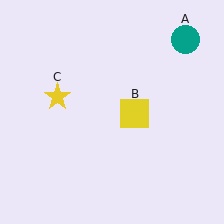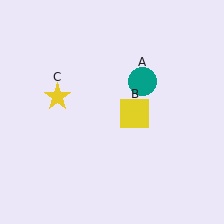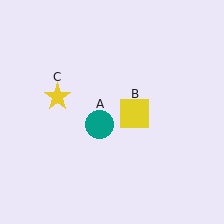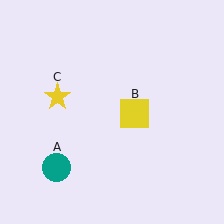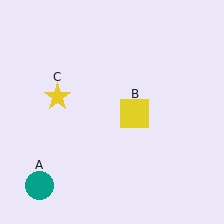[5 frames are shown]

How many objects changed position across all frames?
1 object changed position: teal circle (object A).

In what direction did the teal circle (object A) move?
The teal circle (object A) moved down and to the left.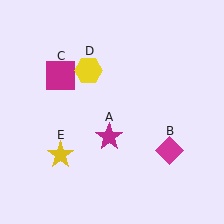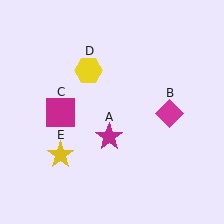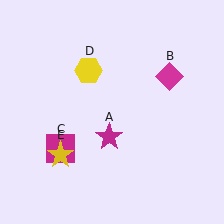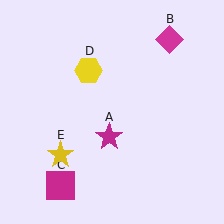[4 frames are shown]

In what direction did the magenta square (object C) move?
The magenta square (object C) moved down.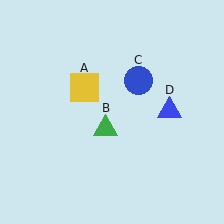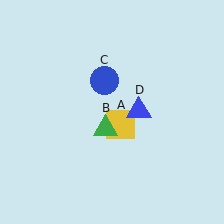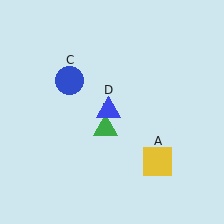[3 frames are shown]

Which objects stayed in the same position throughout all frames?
Green triangle (object B) remained stationary.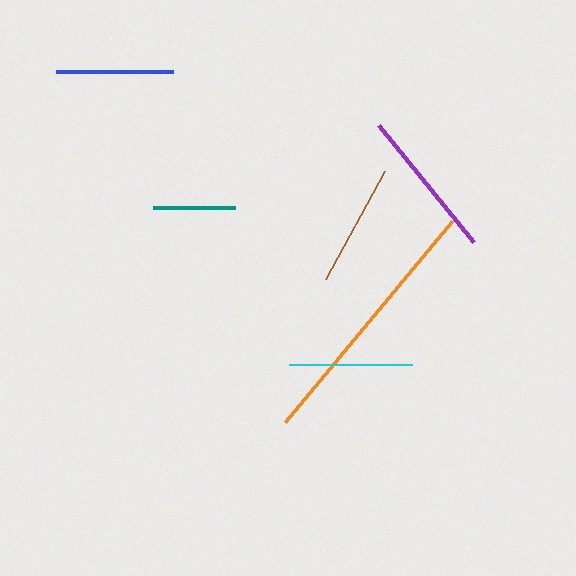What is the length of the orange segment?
The orange segment is approximately 261 pixels long.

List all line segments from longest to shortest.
From longest to shortest: orange, purple, brown, cyan, blue, teal.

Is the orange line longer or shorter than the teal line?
The orange line is longer than the teal line.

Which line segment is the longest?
The orange line is the longest at approximately 261 pixels.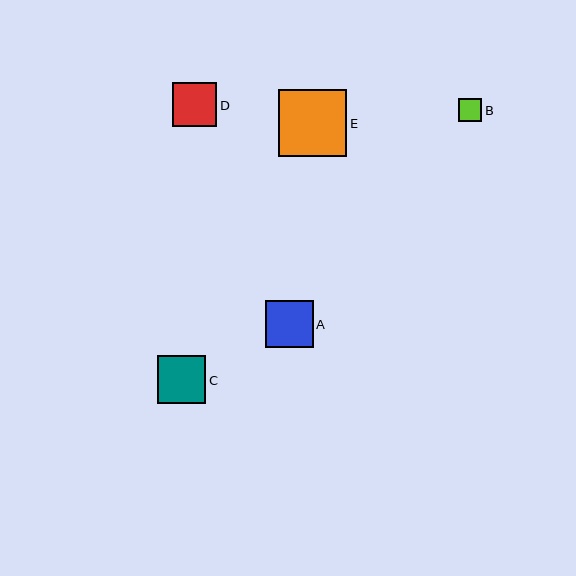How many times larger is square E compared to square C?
Square E is approximately 1.4 times the size of square C.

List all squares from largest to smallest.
From largest to smallest: E, C, A, D, B.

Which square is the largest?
Square E is the largest with a size of approximately 68 pixels.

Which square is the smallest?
Square B is the smallest with a size of approximately 23 pixels.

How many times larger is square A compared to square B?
Square A is approximately 2.1 times the size of square B.